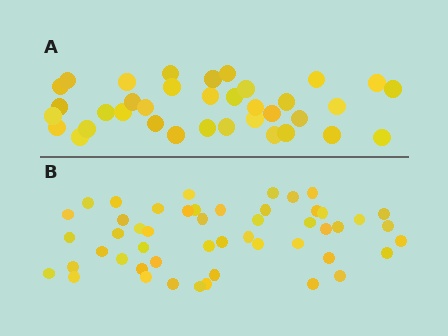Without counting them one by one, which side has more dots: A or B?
Region B (the bottom region) has more dots.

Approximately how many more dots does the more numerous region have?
Region B has approximately 15 more dots than region A.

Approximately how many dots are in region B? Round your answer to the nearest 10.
About 50 dots.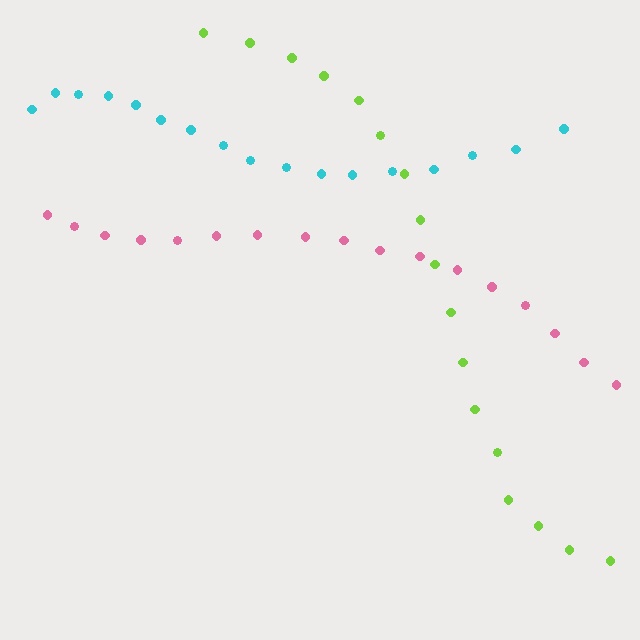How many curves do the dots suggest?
There are 3 distinct paths.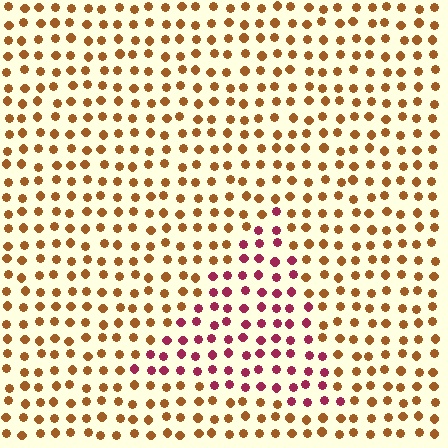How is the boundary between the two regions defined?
The boundary is defined purely by a slight shift in hue (about 51 degrees). Spacing, size, and orientation are identical on both sides.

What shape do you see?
I see a triangle.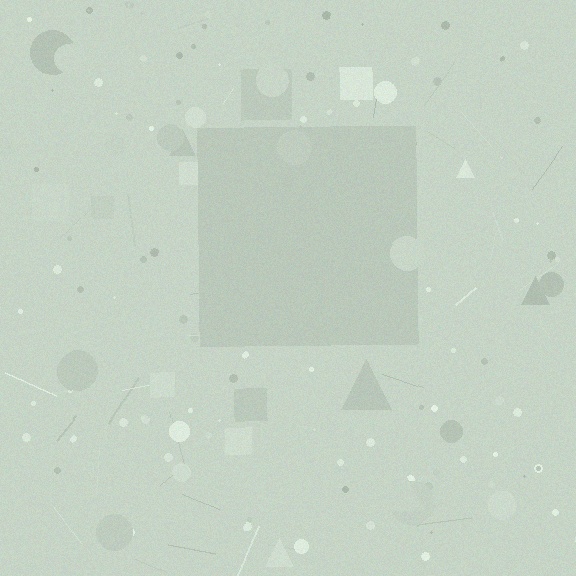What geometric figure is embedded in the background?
A square is embedded in the background.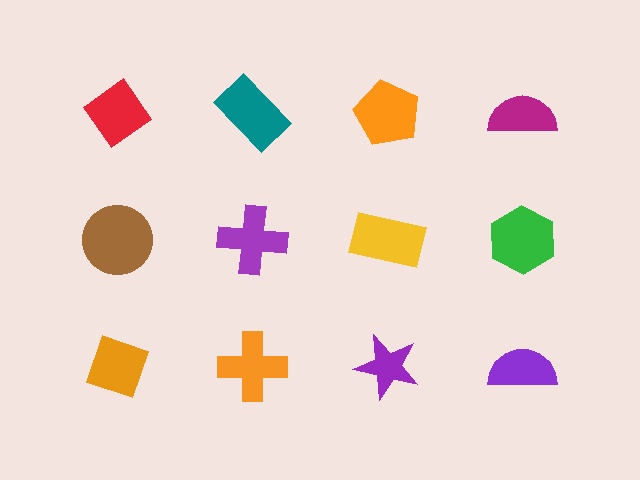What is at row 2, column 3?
A yellow rectangle.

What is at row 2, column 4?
A green hexagon.